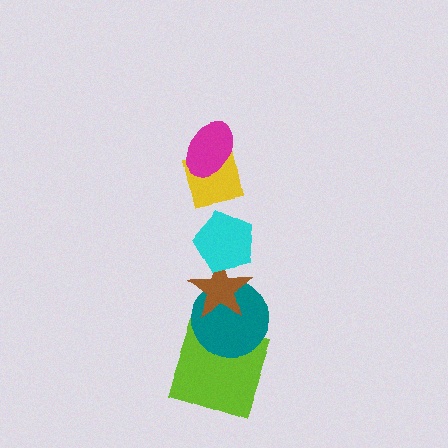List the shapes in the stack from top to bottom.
From top to bottom: the magenta ellipse, the yellow square, the cyan pentagon, the brown star, the teal circle, the lime square.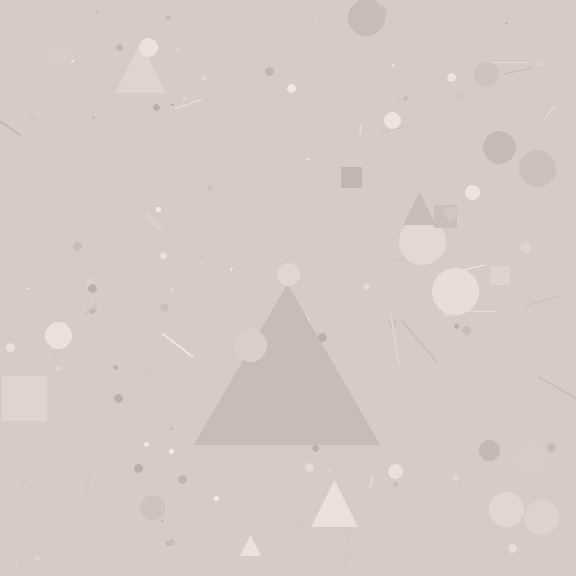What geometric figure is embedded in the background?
A triangle is embedded in the background.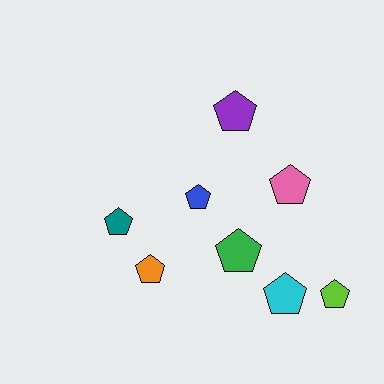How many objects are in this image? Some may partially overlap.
There are 8 objects.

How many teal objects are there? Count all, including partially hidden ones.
There is 1 teal object.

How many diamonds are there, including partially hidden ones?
There are no diamonds.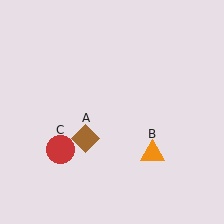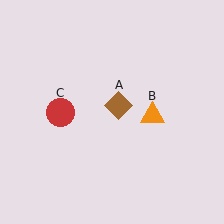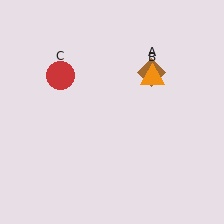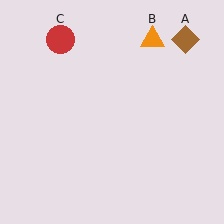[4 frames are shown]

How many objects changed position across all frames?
3 objects changed position: brown diamond (object A), orange triangle (object B), red circle (object C).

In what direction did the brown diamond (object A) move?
The brown diamond (object A) moved up and to the right.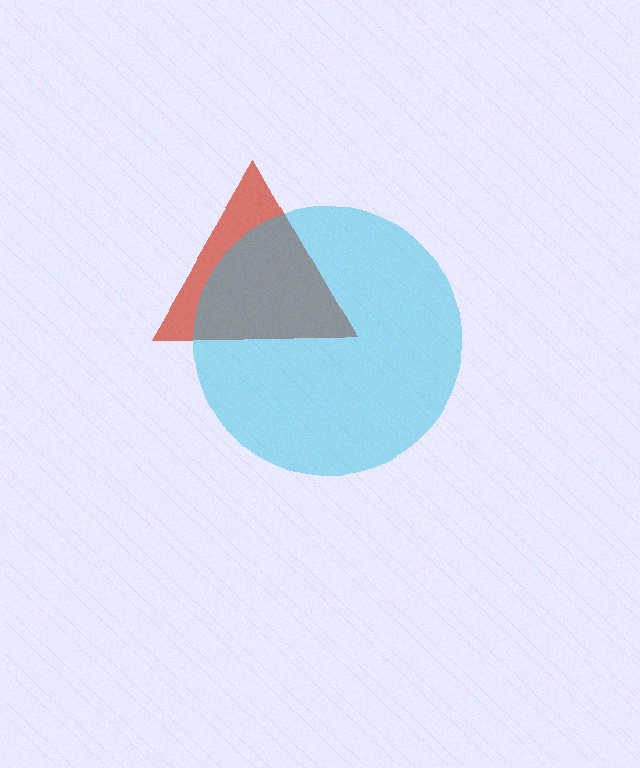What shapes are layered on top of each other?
The layered shapes are: a red triangle, a cyan circle.